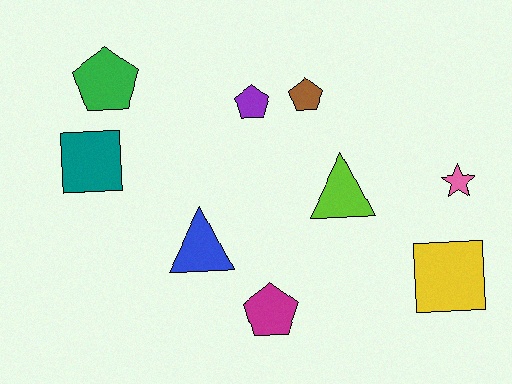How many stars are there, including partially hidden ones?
There is 1 star.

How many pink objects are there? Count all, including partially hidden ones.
There is 1 pink object.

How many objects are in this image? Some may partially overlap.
There are 9 objects.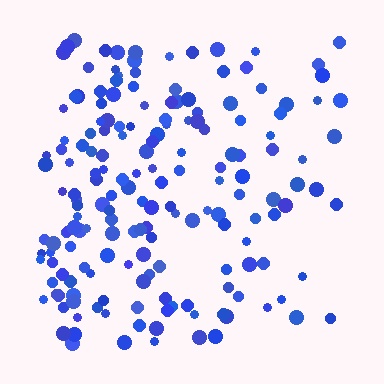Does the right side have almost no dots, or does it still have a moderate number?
Still a moderate number, just noticeably fewer than the left.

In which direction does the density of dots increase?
From right to left, with the left side densest.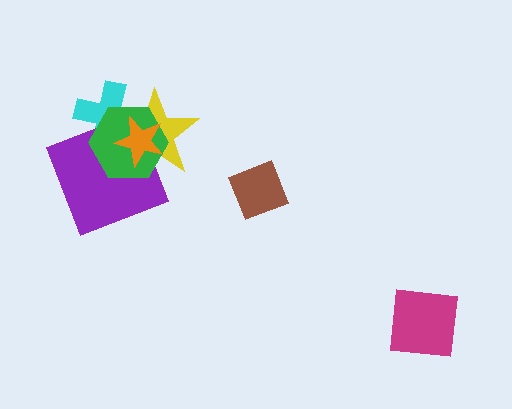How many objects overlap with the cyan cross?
4 objects overlap with the cyan cross.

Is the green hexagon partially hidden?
Yes, it is partially covered by another shape.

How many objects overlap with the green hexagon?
4 objects overlap with the green hexagon.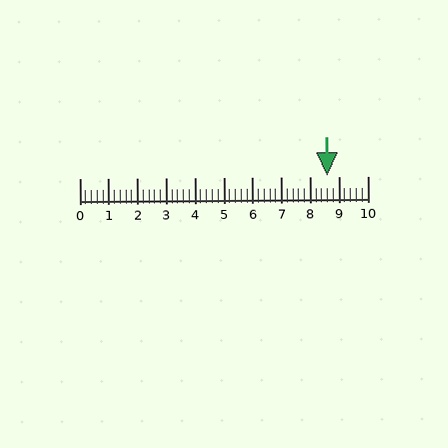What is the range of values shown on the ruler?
The ruler shows values from 0 to 10.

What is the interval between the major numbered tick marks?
The major tick marks are spaced 1 units apart.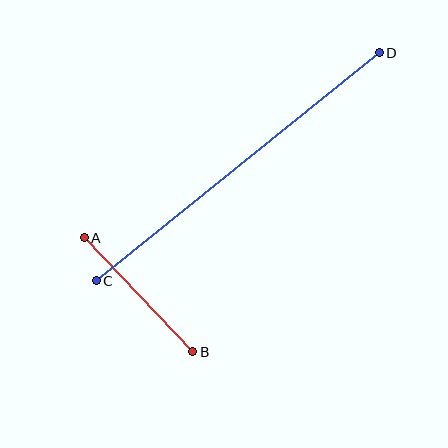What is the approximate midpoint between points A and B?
The midpoint is at approximately (138, 295) pixels.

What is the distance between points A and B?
The distance is approximately 158 pixels.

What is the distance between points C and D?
The distance is approximately 363 pixels.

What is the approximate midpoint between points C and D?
The midpoint is at approximately (238, 167) pixels.